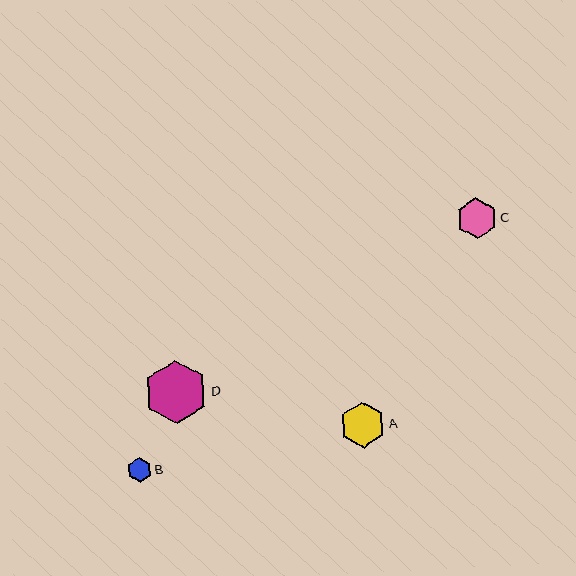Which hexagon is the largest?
Hexagon D is the largest with a size of approximately 63 pixels.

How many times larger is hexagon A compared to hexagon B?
Hexagon A is approximately 1.9 times the size of hexagon B.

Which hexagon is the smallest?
Hexagon B is the smallest with a size of approximately 25 pixels.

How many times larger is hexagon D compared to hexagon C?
Hexagon D is approximately 1.6 times the size of hexagon C.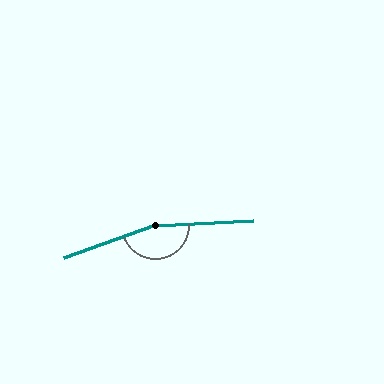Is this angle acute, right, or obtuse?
It is obtuse.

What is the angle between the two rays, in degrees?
Approximately 163 degrees.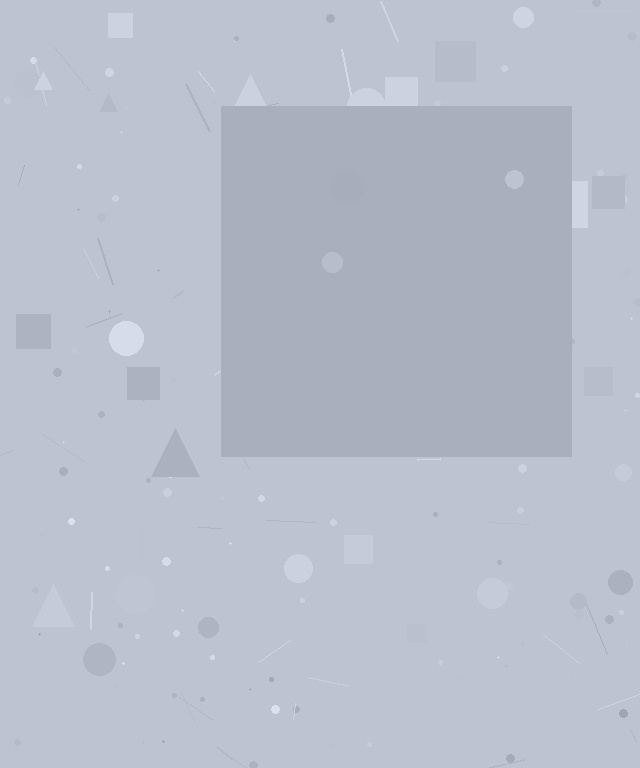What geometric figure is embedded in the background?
A square is embedded in the background.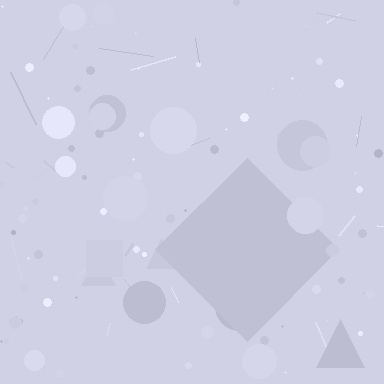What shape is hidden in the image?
A diamond is hidden in the image.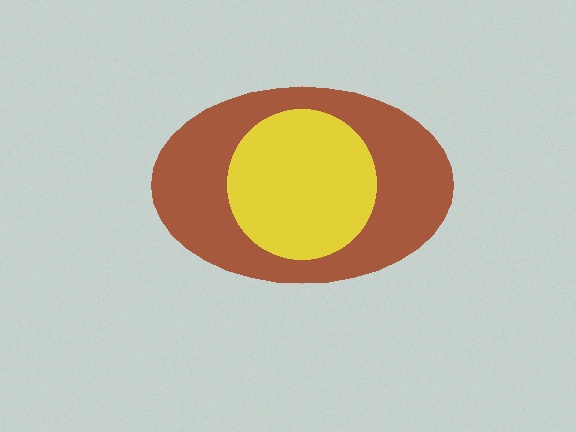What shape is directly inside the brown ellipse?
The yellow circle.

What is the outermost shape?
The brown ellipse.